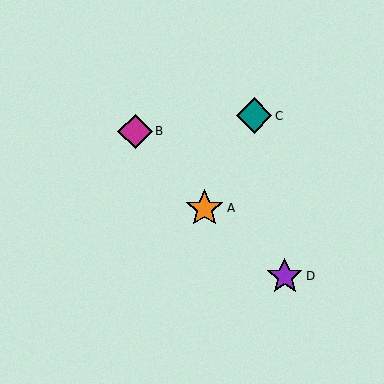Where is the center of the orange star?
The center of the orange star is at (204, 208).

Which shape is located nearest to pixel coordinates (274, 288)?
The purple star (labeled D) at (285, 277) is nearest to that location.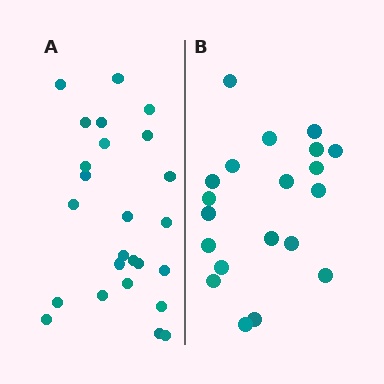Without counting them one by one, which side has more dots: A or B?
Region A (the left region) has more dots.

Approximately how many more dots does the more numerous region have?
Region A has about 5 more dots than region B.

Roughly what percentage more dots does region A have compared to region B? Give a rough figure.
About 25% more.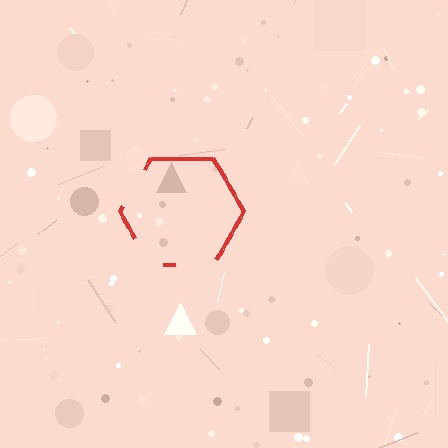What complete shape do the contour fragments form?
The contour fragments form a hexagon.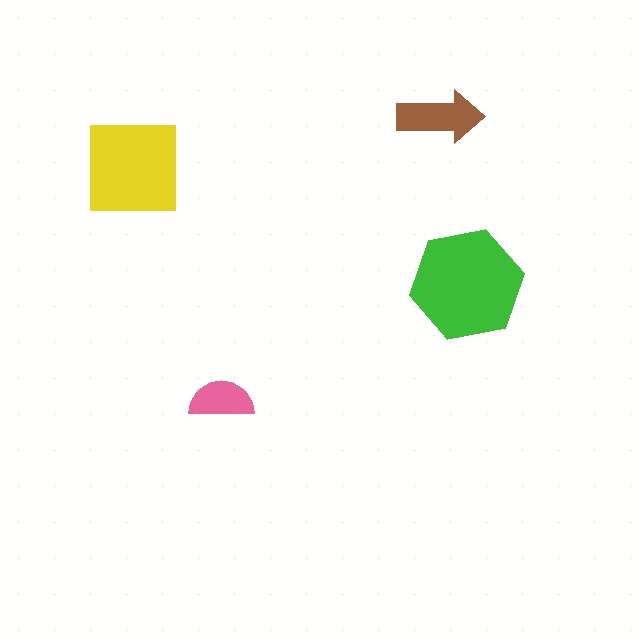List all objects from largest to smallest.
The green hexagon, the yellow square, the brown arrow, the pink semicircle.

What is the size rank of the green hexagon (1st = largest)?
1st.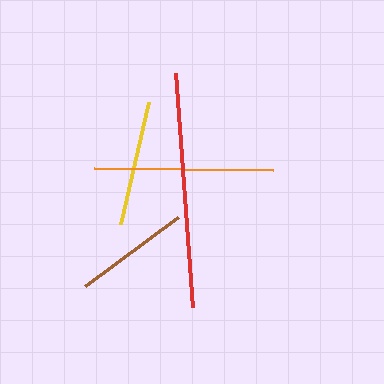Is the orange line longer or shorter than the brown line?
The orange line is longer than the brown line.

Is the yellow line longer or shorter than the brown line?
The yellow line is longer than the brown line.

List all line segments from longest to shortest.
From longest to shortest: red, orange, yellow, brown.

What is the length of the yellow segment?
The yellow segment is approximately 125 pixels long.